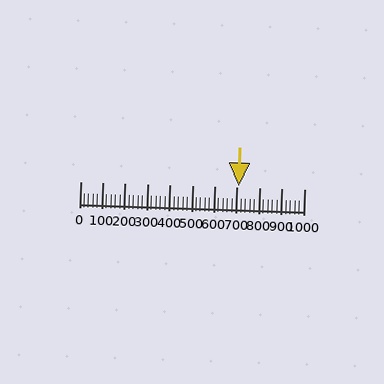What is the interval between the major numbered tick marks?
The major tick marks are spaced 100 units apart.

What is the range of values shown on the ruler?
The ruler shows values from 0 to 1000.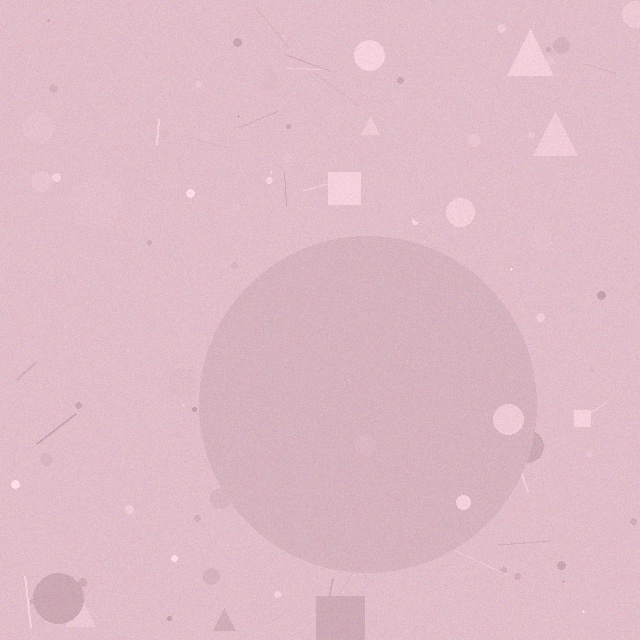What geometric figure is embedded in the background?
A circle is embedded in the background.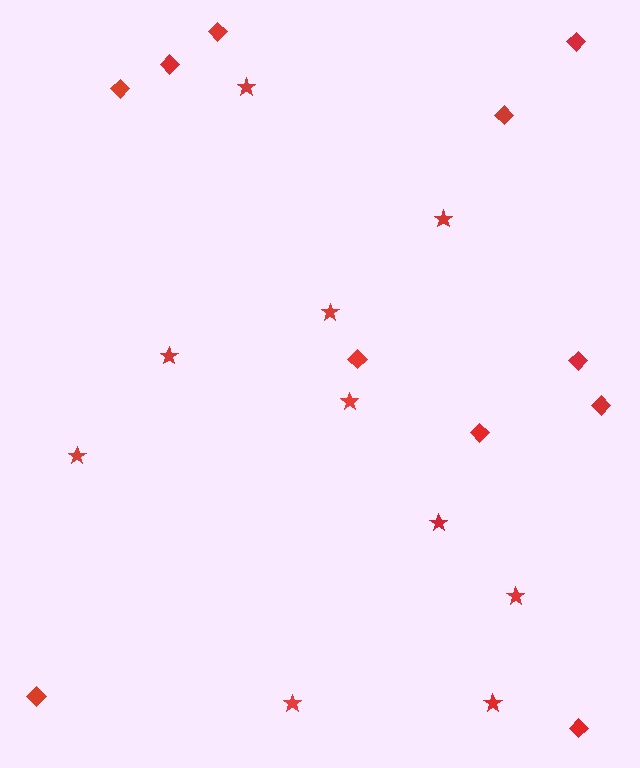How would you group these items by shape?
There are 2 groups: one group of diamonds (11) and one group of stars (10).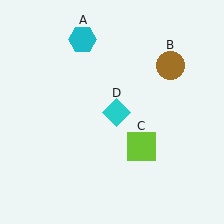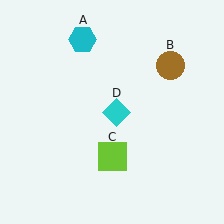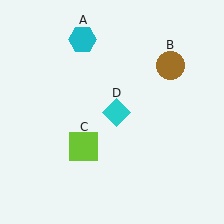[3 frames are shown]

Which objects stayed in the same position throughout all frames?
Cyan hexagon (object A) and brown circle (object B) and cyan diamond (object D) remained stationary.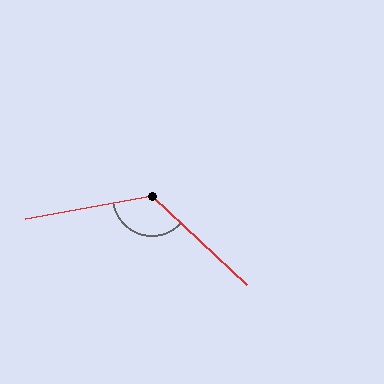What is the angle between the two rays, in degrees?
Approximately 127 degrees.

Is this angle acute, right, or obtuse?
It is obtuse.